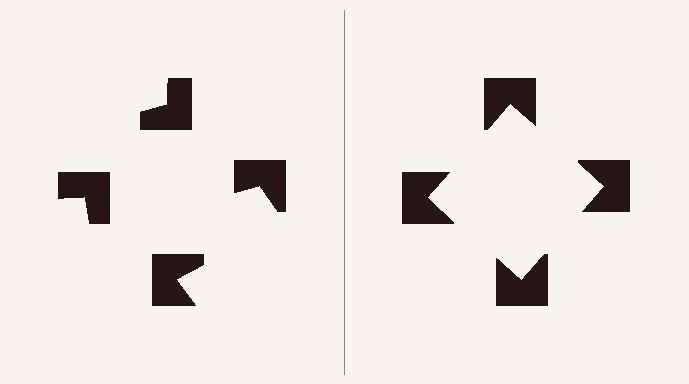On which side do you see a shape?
An illusory square appears on the right side. On the left side the wedge cuts are rotated, so no coherent shape forms.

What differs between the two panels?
The notched squares are positioned identically on both sides; only the wedge orientations differ. On the right they align to a square; on the left they are misaligned.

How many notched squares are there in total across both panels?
8 — 4 on each side.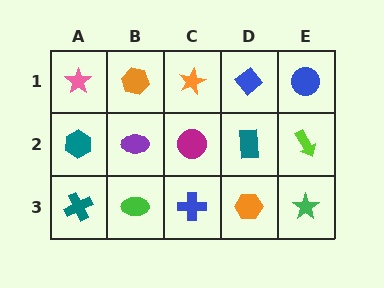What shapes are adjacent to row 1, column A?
A teal hexagon (row 2, column A), an orange hexagon (row 1, column B).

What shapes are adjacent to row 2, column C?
An orange star (row 1, column C), a blue cross (row 3, column C), a purple ellipse (row 2, column B), a teal rectangle (row 2, column D).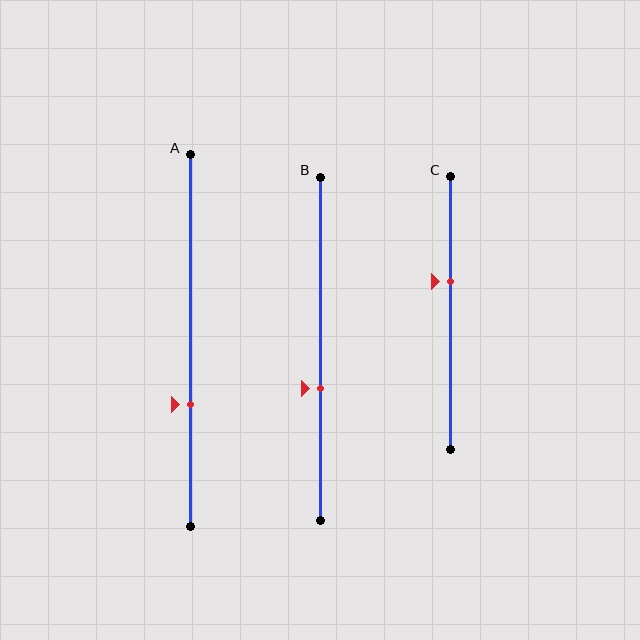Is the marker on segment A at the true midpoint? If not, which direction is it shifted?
No, the marker on segment A is shifted downward by about 17% of the segment length.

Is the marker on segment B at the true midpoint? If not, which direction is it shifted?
No, the marker on segment B is shifted downward by about 11% of the segment length.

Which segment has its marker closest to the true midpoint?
Segment B has its marker closest to the true midpoint.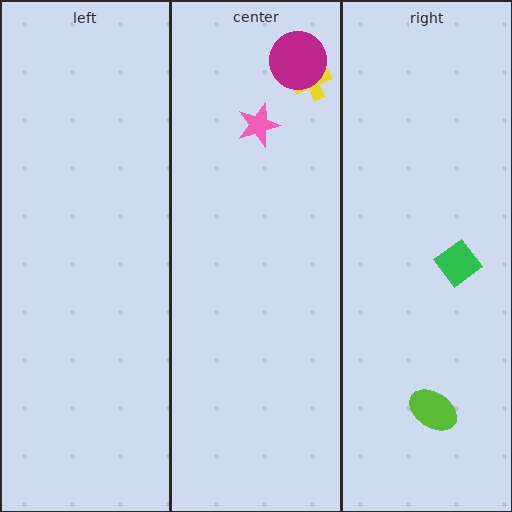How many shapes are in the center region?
3.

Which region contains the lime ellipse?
The right region.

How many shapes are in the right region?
2.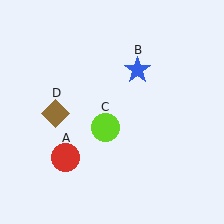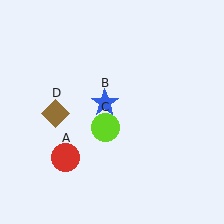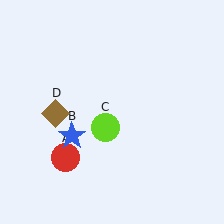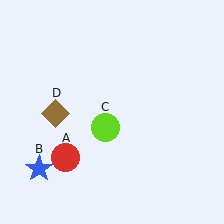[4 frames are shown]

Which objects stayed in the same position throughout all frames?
Red circle (object A) and lime circle (object C) and brown diamond (object D) remained stationary.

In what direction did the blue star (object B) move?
The blue star (object B) moved down and to the left.